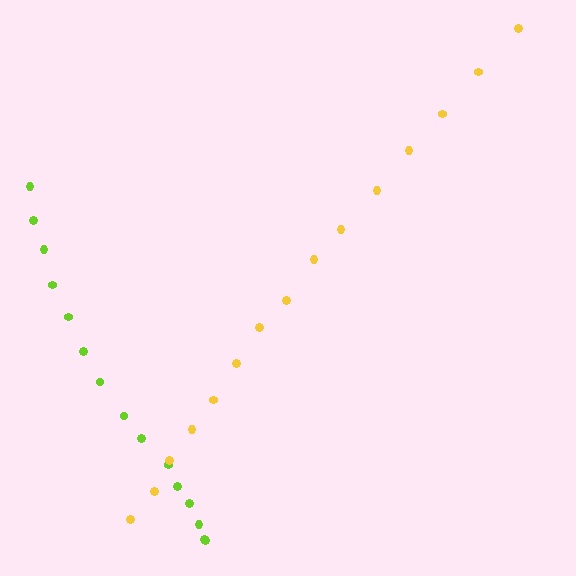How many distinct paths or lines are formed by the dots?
There are 2 distinct paths.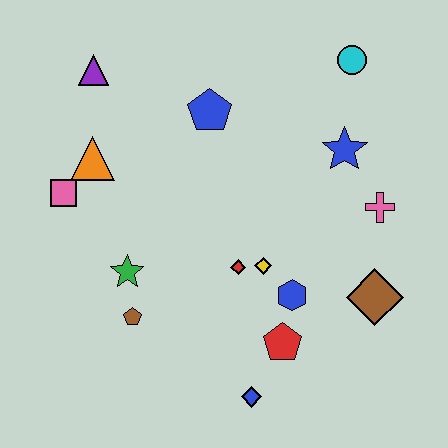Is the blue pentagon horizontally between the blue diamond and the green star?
Yes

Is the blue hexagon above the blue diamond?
Yes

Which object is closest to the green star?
The brown pentagon is closest to the green star.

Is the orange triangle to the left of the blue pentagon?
Yes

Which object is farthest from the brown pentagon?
The cyan circle is farthest from the brown pentagon.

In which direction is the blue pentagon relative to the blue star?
The blue pentagon is to the left of the blue star.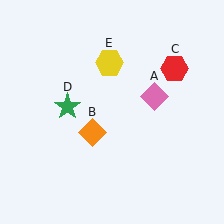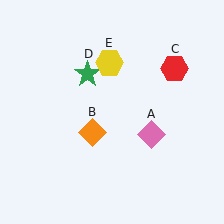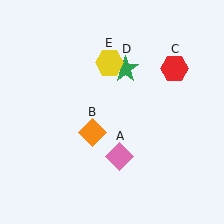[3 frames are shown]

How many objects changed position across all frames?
2 objects changed position: pink diamond (object A), green star (object D).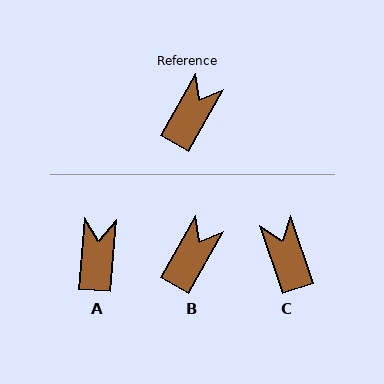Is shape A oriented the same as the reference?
No, it is off by about 25 degrees.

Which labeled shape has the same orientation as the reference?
B.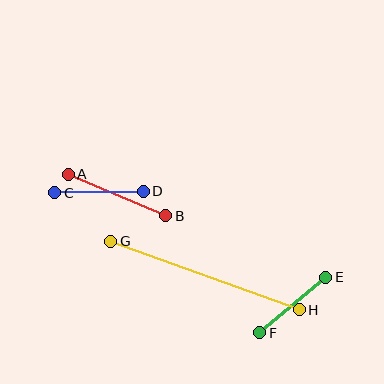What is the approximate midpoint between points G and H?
The midpoint is at approximately (205, 275) pixels.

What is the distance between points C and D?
The distance is approximately 88 pixels.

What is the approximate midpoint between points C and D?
The midpoint is at approximately (99, 192) pixels.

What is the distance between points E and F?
The distance is approximately 86 pixels.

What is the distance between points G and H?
The distance is approximately 200 pixels.